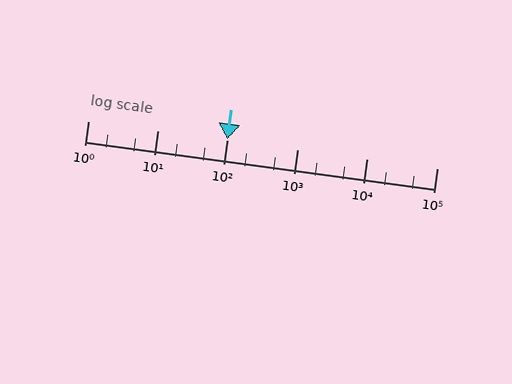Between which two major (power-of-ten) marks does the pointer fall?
The pointer is between 100 and 1000.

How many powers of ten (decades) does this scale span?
The scale spans 5 decades, from 1 to 100000.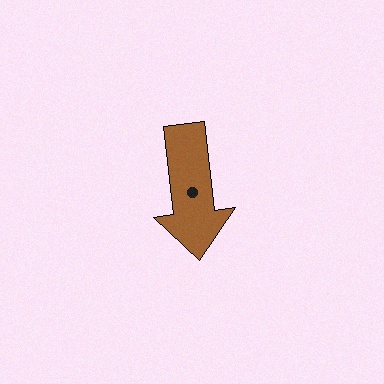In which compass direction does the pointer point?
South.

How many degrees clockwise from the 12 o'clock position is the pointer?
Approximately 173 degrees.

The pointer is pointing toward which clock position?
Roughly 6 o'clock.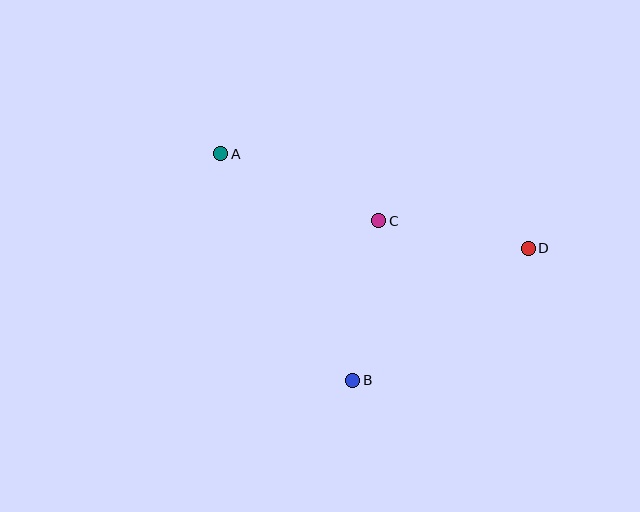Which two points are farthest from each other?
Points A and D are farthest from each other.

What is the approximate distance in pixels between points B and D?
The distance between B and D is approximately 220 pixels.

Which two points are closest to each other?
Points C and D are closest to each other.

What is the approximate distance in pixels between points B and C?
The distance between B and C is approximately 162 pixels.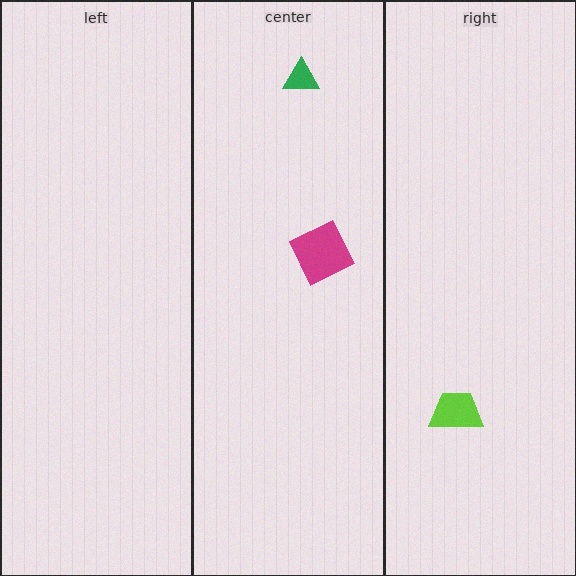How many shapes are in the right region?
1.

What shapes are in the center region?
The green triangle, the magenta square.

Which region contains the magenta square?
The center region.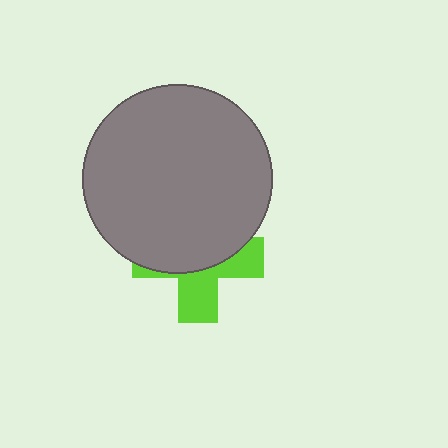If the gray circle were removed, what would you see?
You would see the complete lime cross.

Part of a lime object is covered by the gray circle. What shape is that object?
It is a cross.